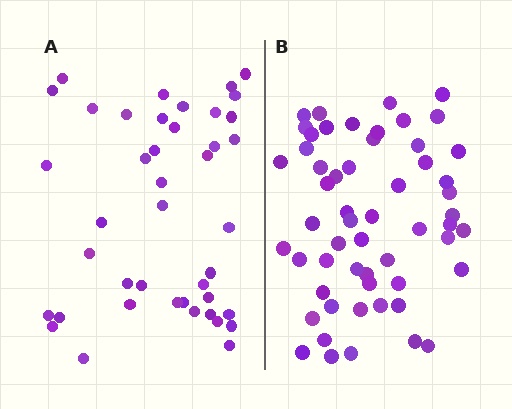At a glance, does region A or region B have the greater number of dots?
Region B (the right region) has more dots.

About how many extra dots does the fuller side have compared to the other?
Region B has approximately 15 more dots than region A.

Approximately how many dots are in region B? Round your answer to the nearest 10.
About 60 dots. (The exact count is 56, which rounds to 60.)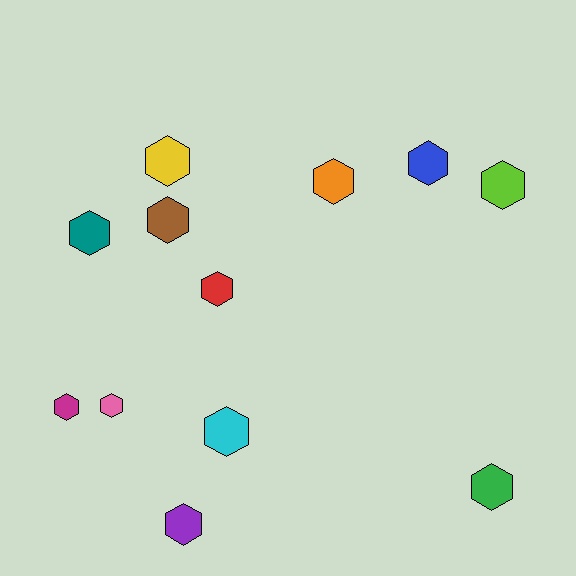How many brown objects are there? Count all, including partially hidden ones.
There is 1 brown object.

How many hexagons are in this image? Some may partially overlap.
There are 12 hexagons.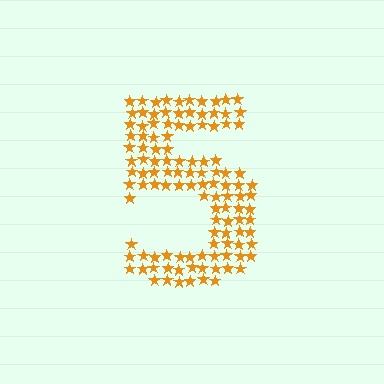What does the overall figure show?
The overall figure shows the digit 5.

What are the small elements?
The small elements are stars.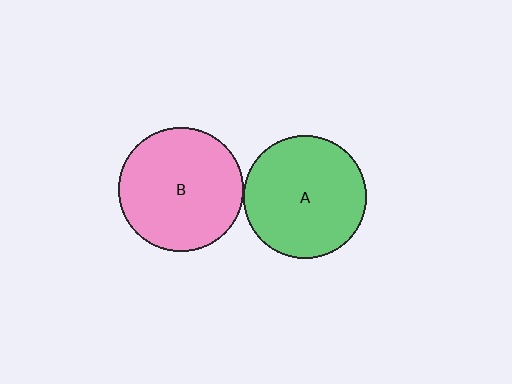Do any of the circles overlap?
No, none of the circles overlap.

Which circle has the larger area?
Circle B (pink).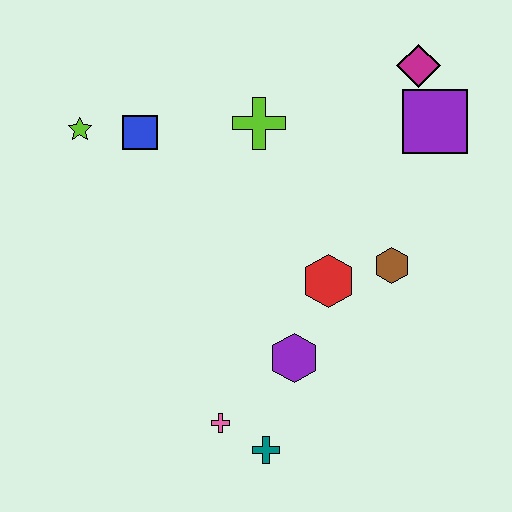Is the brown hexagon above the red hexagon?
Yes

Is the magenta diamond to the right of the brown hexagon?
Yes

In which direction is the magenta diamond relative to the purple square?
The magenta diamond is above the purple square.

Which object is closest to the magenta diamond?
The purple square is closest to the magenta diamond.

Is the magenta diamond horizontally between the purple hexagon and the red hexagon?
No